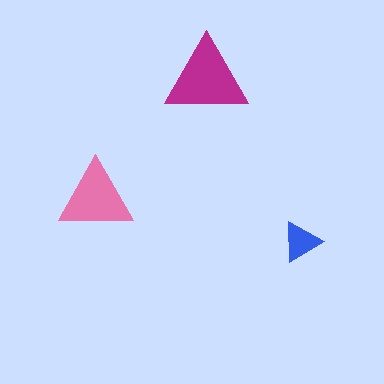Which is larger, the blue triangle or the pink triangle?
The pink one.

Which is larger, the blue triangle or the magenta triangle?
The magenta one.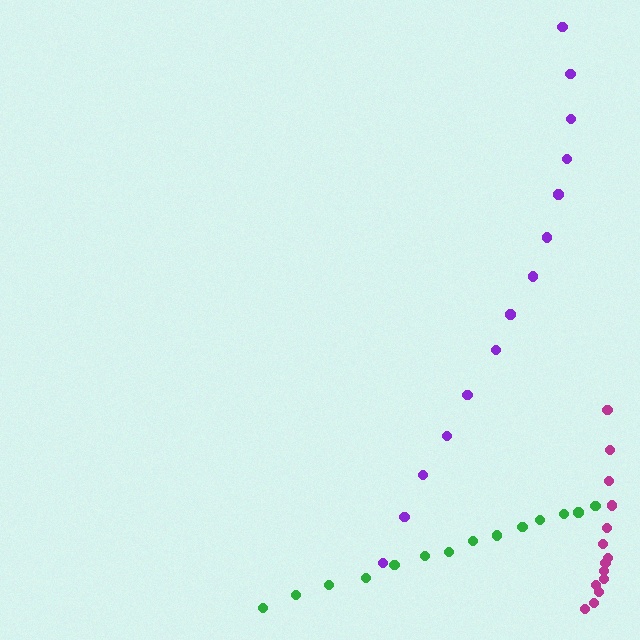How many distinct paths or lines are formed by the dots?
There are 3 distinct paths.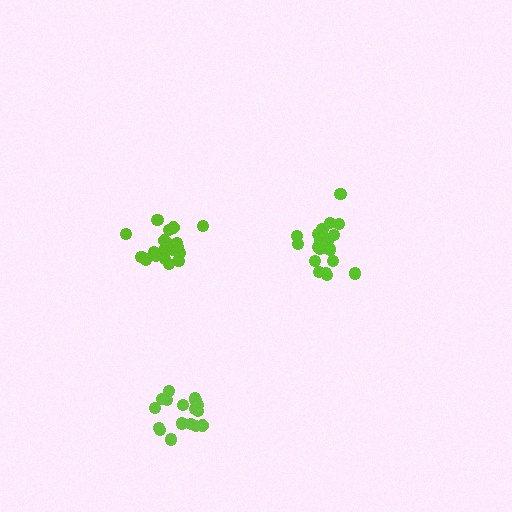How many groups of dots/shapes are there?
There are 3 groups.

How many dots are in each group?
Group 1: 17 dots, Group 2: 21 dots, Group 3: 20 dots (58 total).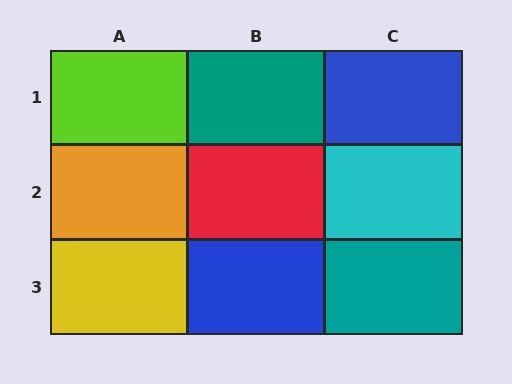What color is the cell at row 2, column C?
Cyan.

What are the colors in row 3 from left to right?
Yellow, blue, teal.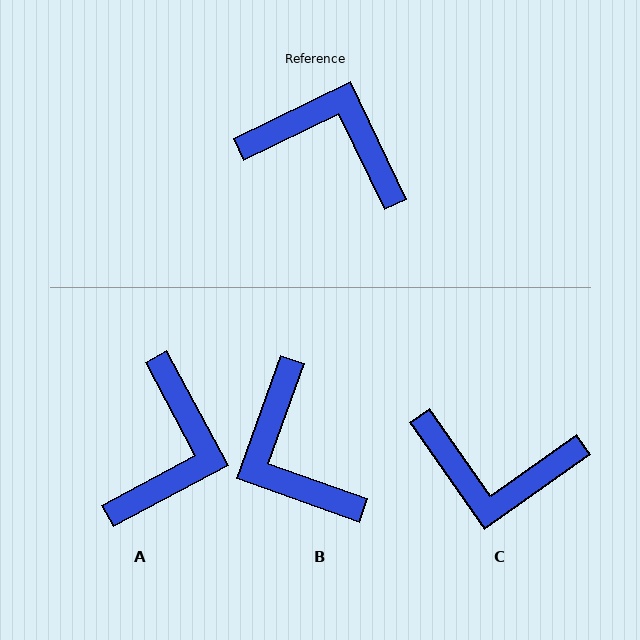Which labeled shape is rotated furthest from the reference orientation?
C, about 171 degrees away.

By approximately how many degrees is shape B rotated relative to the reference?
Approximately 135 degrees counter-clockwise.